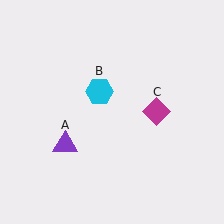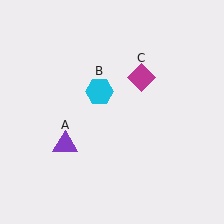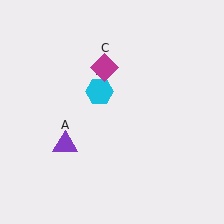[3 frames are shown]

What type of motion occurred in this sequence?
The magenta diamond (object C) rotated counterclockwise around the center of the scene.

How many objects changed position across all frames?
1 object changed position: magenta diamond (object C).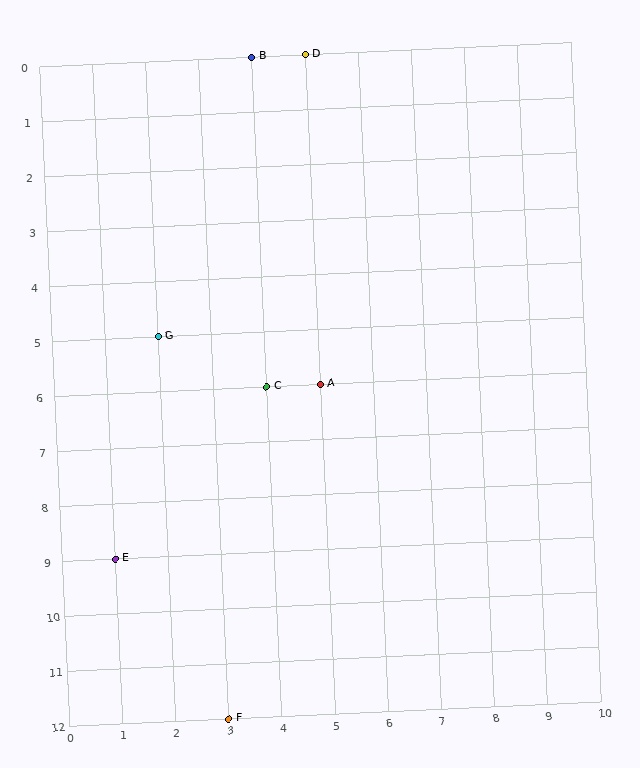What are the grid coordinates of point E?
Point E is at grid coordinates (1, 9).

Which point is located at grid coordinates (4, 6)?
Point C is at (4, 6).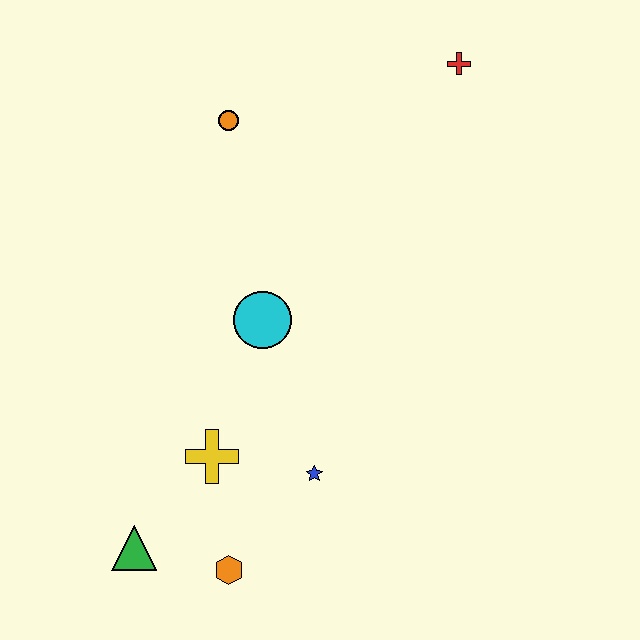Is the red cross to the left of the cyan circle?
No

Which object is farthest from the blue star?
The red cross is farthest from the blue star.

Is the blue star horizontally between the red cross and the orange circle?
Yes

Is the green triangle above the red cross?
No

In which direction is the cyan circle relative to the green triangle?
The cyan circle is above the green triangle.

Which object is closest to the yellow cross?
The blue star is closest to the yellow cross.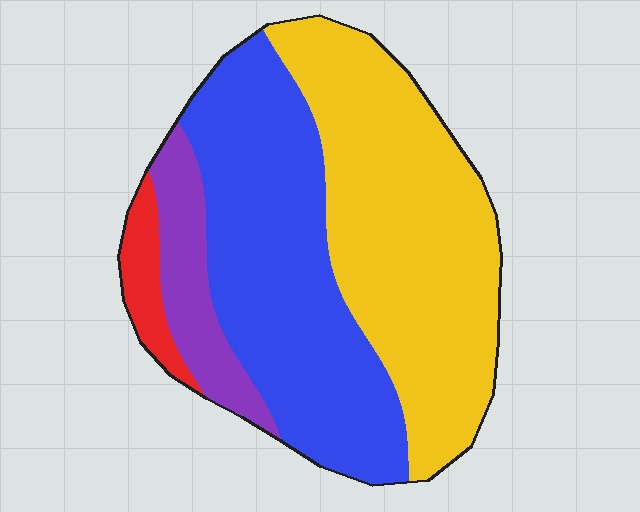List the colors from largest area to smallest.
From largest to smallest: yellow, blue, purple, red.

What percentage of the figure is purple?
Purple takes up less than a sixth of the figure.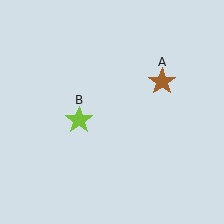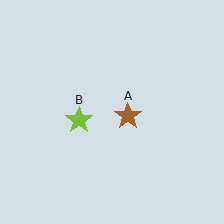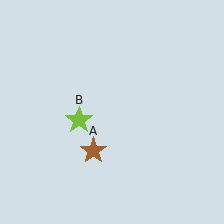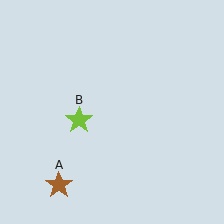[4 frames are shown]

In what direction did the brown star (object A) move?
The brown star (object A) moved down and to the left.